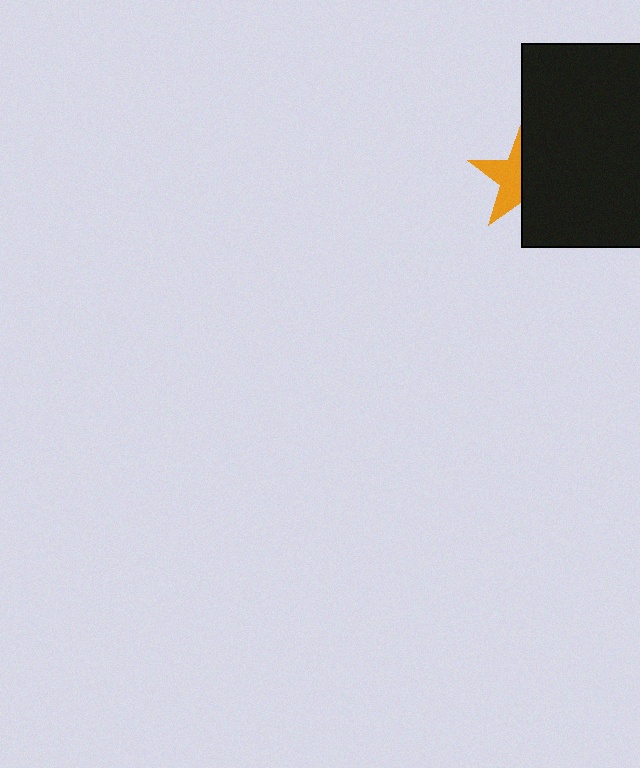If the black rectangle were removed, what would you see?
You would see the complete orange star.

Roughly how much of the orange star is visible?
About half of it is visible (roughly 48%).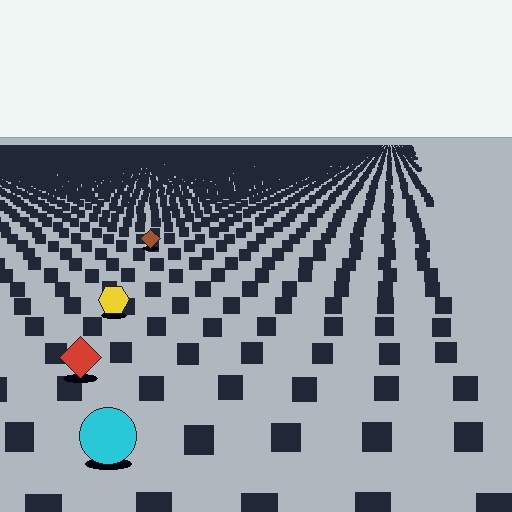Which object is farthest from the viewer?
The brown diamond is farthest from the viewer. It appears smaller and the ground texture around it is denser.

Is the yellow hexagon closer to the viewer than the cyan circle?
No. The cyan circle is closer — you can tell from the texture gradient: the ground texture is coarser near it.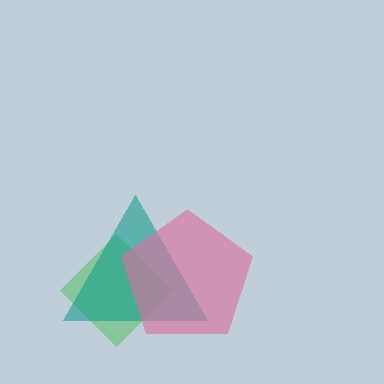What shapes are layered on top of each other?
The layered shapes are: a green diamond, a teal triangle, a pink pentagon.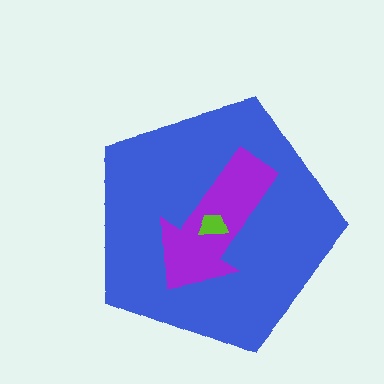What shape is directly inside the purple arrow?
The lime trapezoid.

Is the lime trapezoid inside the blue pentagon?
Yes.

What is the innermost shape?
The lime trapezoid.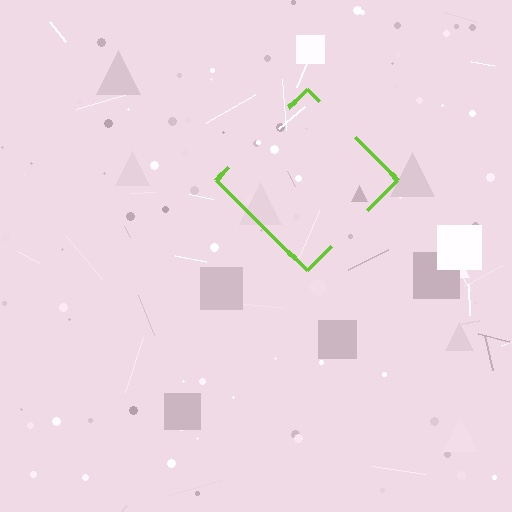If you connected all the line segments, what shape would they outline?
They would outline a diamond.